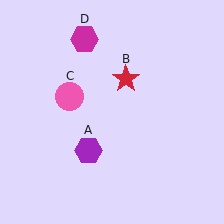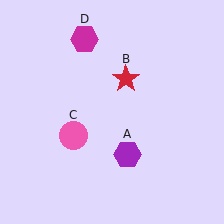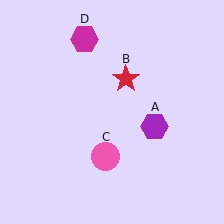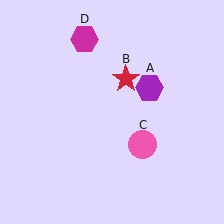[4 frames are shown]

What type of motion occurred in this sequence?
The purple hexagon (object A), pink circle (object C) rotated counterclockwise around the center of the scene.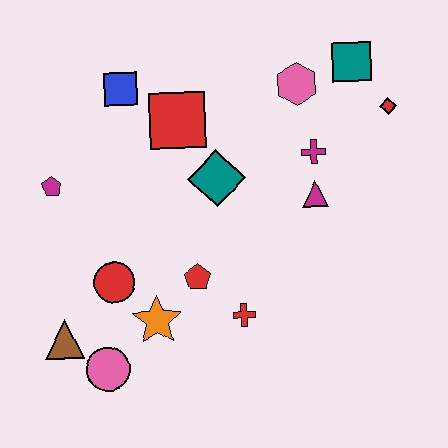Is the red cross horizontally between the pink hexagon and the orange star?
Yes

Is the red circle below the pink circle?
No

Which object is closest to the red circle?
The orange star is closest to the red circle.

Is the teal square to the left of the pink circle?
No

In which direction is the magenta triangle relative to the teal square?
The magenta triangle is below the teal square.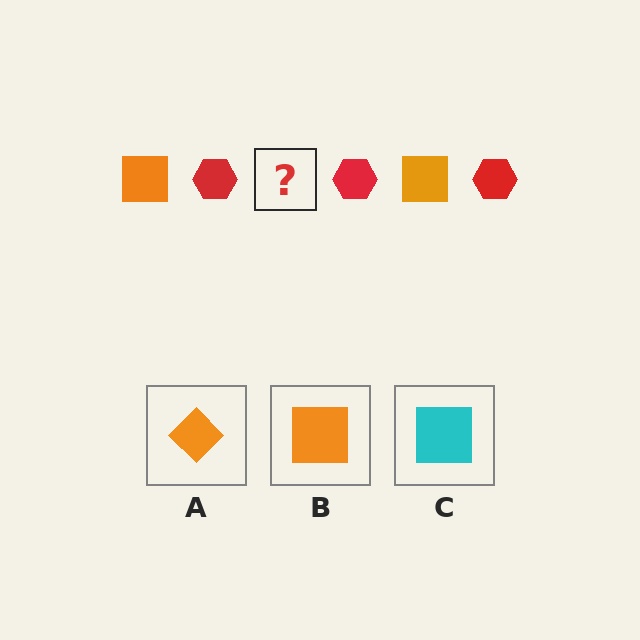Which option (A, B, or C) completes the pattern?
B.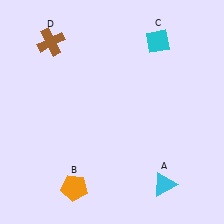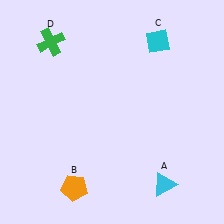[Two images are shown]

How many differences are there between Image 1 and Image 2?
There is 1 difference between the two images.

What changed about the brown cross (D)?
In Image 1, D is brown. In Image 2, it changed to green.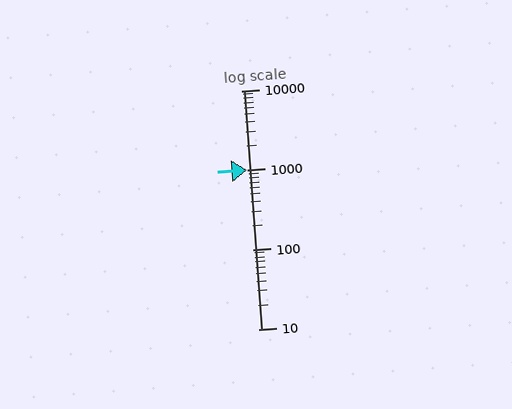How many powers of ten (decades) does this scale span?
The scale spans 3 decades, from 10 to 10000.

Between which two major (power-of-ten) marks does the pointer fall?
The pointer is between 1000 and 10000.